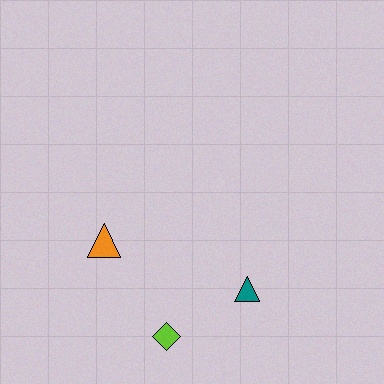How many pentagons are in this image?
There are no pentagons.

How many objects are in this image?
There are 3 objects.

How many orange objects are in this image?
There is 1 orange object.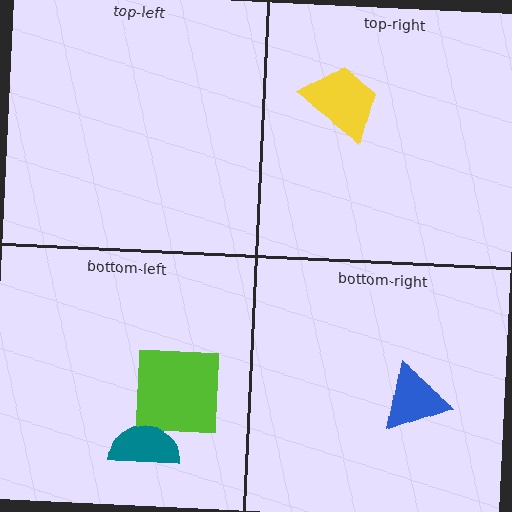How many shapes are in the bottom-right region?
1.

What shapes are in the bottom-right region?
The blue triangle.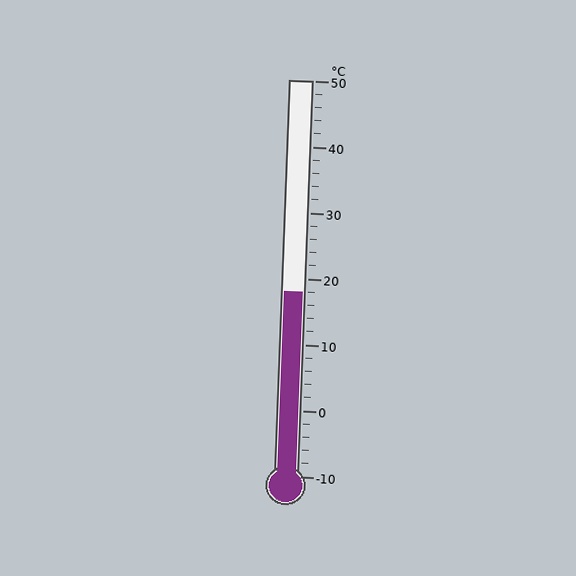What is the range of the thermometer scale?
The thermometer scale ranges from -10°C to 50°C.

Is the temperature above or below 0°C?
The temperature is above 0°C.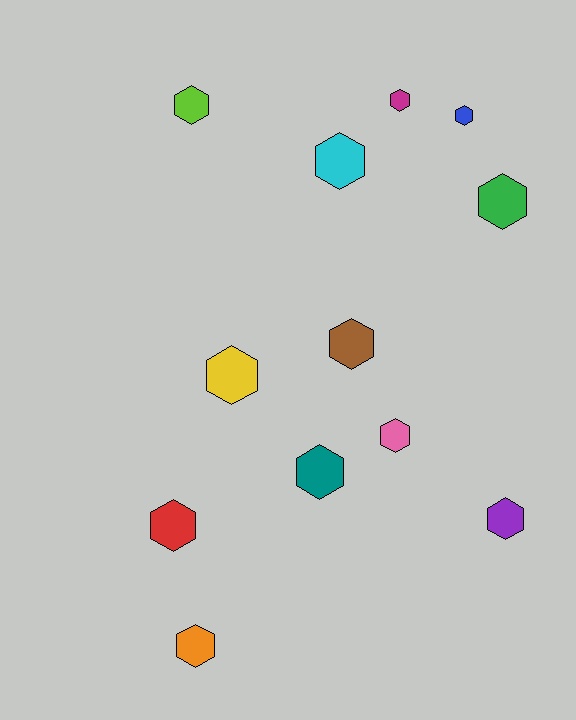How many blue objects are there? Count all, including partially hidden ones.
There is 1 blue object.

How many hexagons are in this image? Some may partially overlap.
There are 12 hexagons.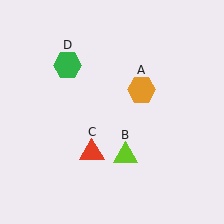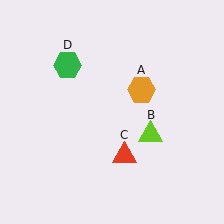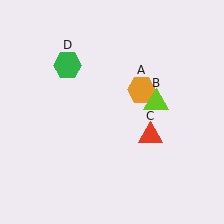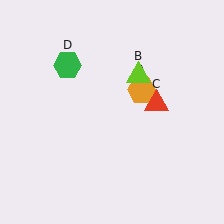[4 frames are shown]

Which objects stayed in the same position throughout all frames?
Orange hexagon (object A) and green hexagon (object D) remained stationary.